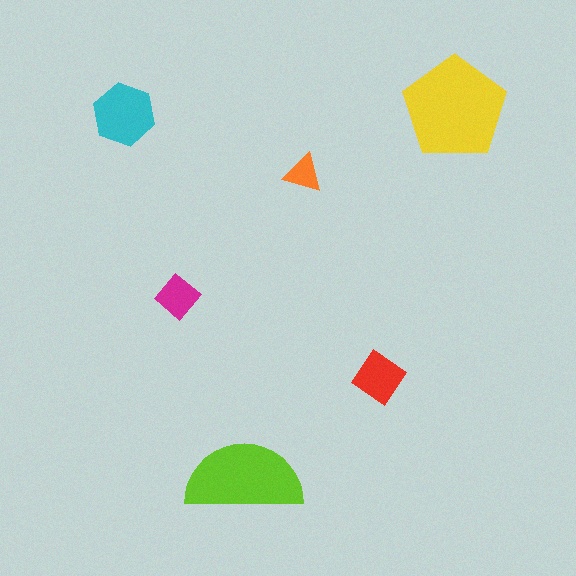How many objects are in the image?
There are 6 objects in the image.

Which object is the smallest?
The orange triangle.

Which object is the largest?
The yellow pentagon.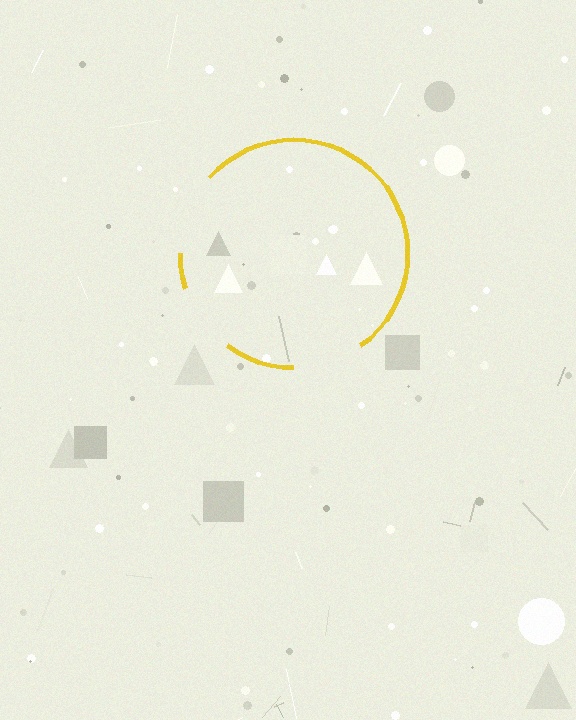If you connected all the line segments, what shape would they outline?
They would outline a circle.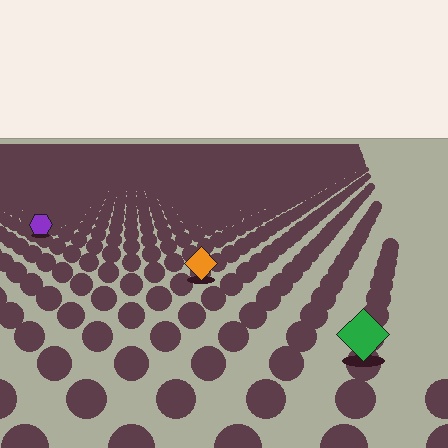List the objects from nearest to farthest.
From nearest to farthest: the green diamond, the orange diamond, the purple hexagon.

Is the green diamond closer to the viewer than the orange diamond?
Yes. The green diamond is closer — you can tell from the texture gradient: the ground texture is coarser near it.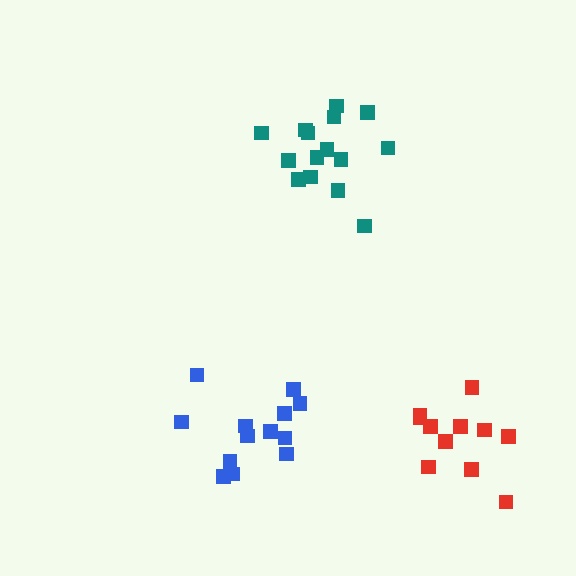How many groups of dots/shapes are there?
There are 3 groups.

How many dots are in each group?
Group 1: 15 dots, Group 2: 13 dots, Group 3: 11 dots (39 total).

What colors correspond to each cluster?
The clusters are colored: teal, blue, red.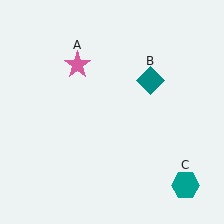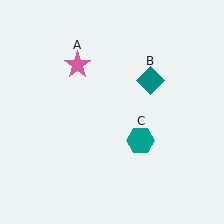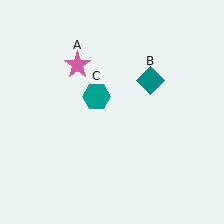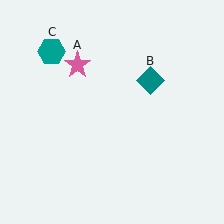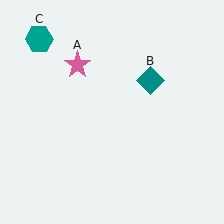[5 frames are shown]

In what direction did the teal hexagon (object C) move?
The teal hexagon (object C) moved up and to the left.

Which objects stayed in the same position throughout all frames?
Pink star (object A) and teal diamond (object B) remained stationary.